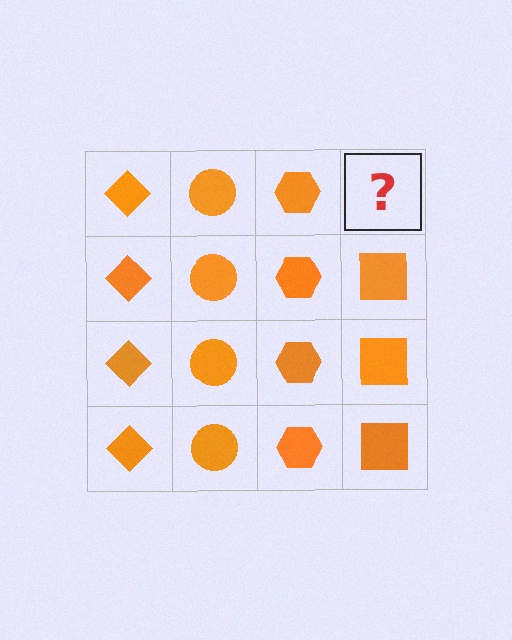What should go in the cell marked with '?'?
The missing cell should contain an orange square.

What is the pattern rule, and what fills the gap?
The rule is that each column has a consistent shape. The gap should be filled with an orange square.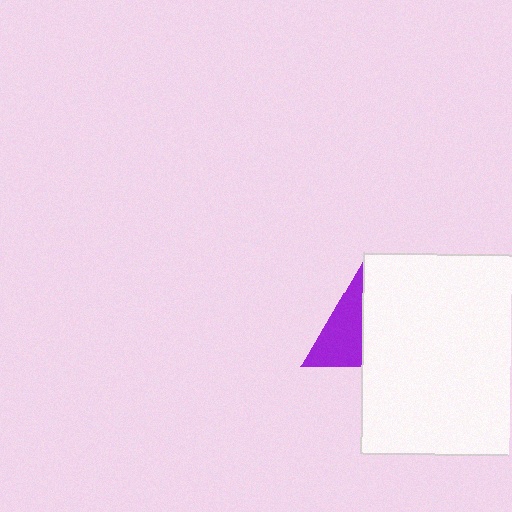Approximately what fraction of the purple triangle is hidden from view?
Roughly 50% of the purple triangle is hidden behind the white square.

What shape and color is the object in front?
The object in front is a white square.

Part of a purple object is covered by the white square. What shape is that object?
It is a triangle.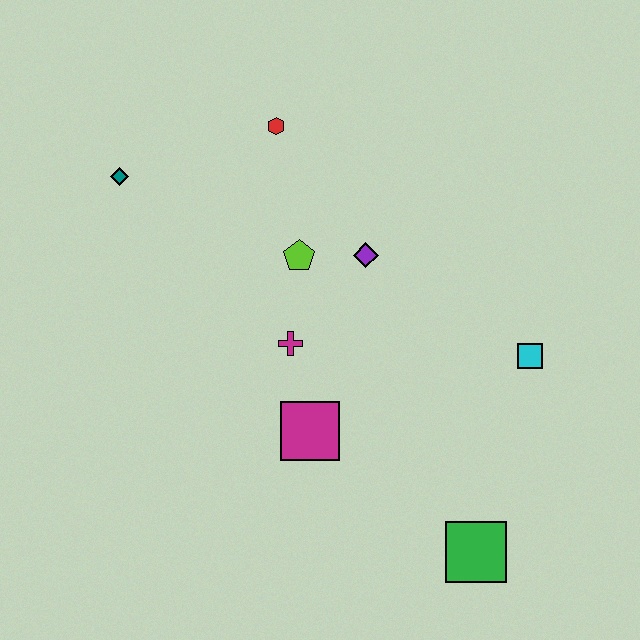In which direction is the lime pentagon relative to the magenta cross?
The lime pentagon is above the magenta cross.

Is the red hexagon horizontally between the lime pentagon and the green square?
No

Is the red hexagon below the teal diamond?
No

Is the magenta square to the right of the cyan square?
No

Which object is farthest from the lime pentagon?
The green square is farthest from the lime pentagon.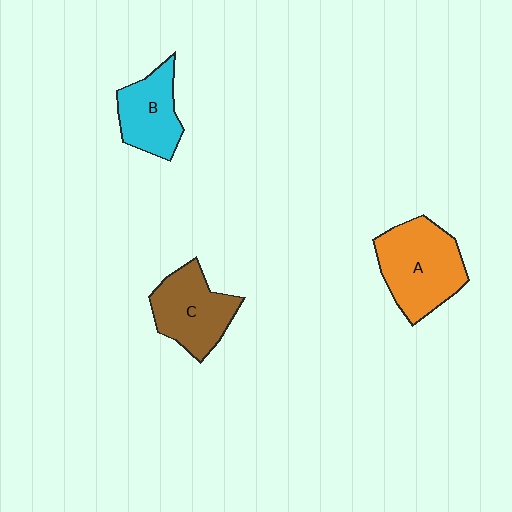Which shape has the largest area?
Shape A (orange).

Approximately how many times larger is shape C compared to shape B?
Approximately 1.2 times.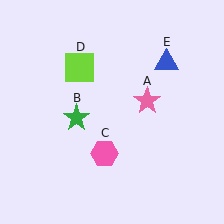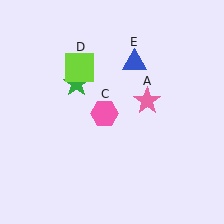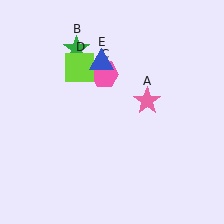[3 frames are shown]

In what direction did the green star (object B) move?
The green star (object B) moved up.